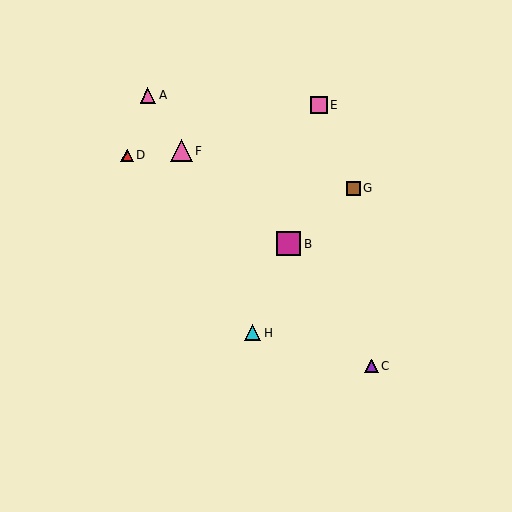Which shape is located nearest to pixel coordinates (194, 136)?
The pink triangle (labeled F) at (182, 151) is nearest to that location.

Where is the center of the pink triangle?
The center of the pink triangle is at (182, 151).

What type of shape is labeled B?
Shape B is a magenta square.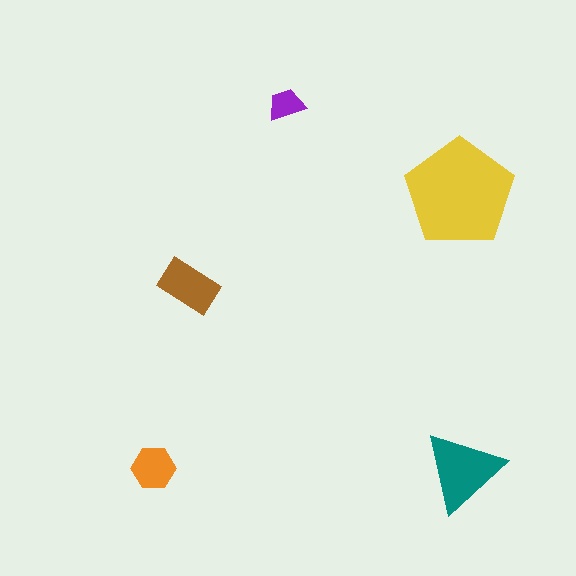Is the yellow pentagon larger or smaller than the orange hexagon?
Larger.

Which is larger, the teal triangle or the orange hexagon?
The teal triangle.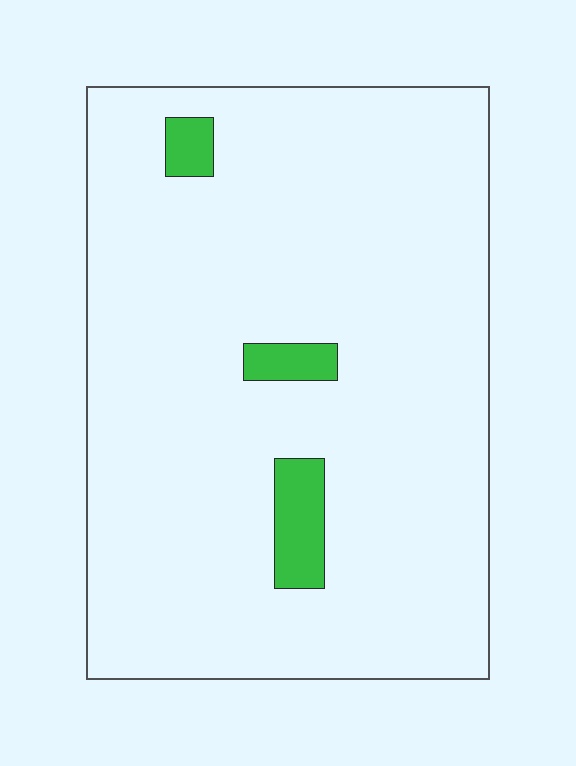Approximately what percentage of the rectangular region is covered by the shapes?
Approximately 5%.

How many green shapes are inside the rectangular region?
3.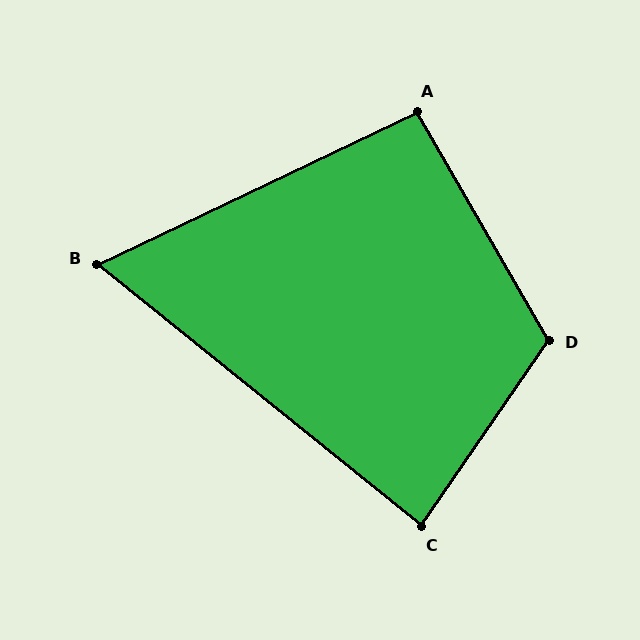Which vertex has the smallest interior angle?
B, at approximately 64 degrees.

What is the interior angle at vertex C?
Approximately 86 degrees (approximately right).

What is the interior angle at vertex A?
Approximately 94 degrees (approximately right).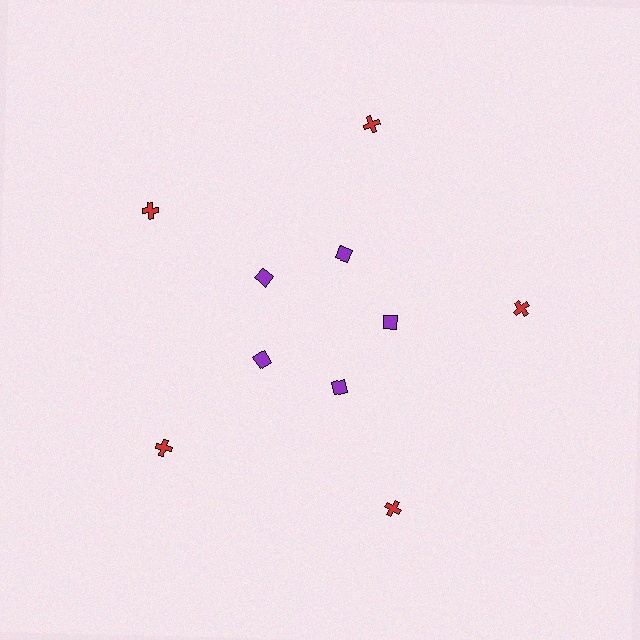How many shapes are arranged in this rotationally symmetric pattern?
There are 10 shapes, arranged in 5 groups of 2.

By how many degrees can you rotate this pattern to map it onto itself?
The pattern maps onto itself every 72 degrees of rotation.